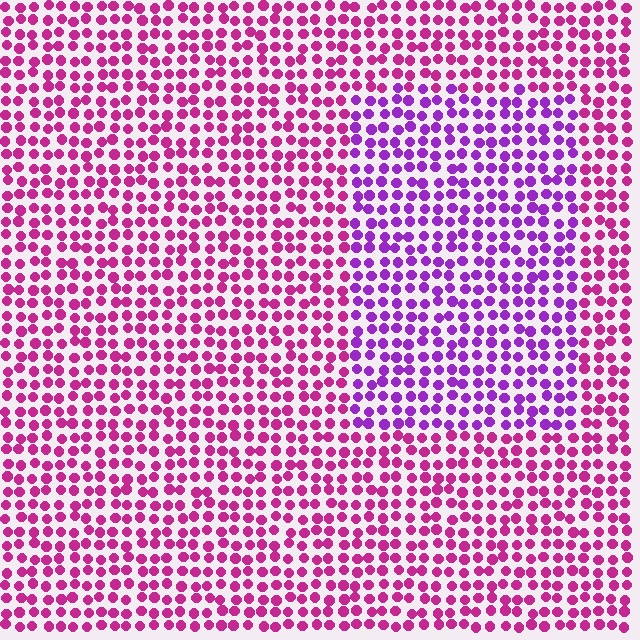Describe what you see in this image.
The image is filled with small magenta elements in a uniform arrangement. A rectangle-shaped region is visible where the elements are tinted to a slightly different hue, forming a subtle color boundary.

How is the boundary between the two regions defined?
The boundary is defined purely by a slight shift in hue (about 36 degrees). Spacing, size, and orientation are identical on both sides.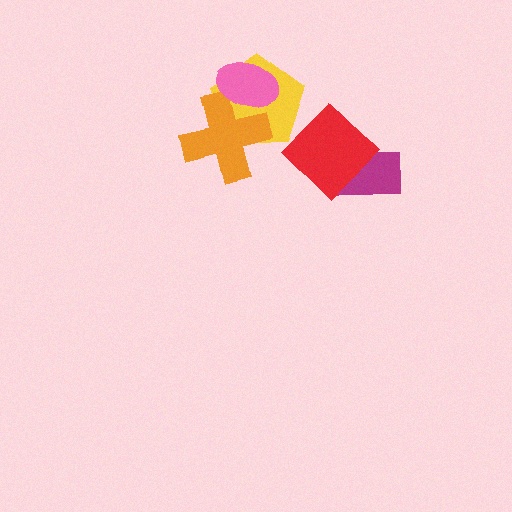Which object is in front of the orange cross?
The pink ellipse is in front of the orange cross.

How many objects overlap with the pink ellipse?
2 objects overlap with the pink ellipse.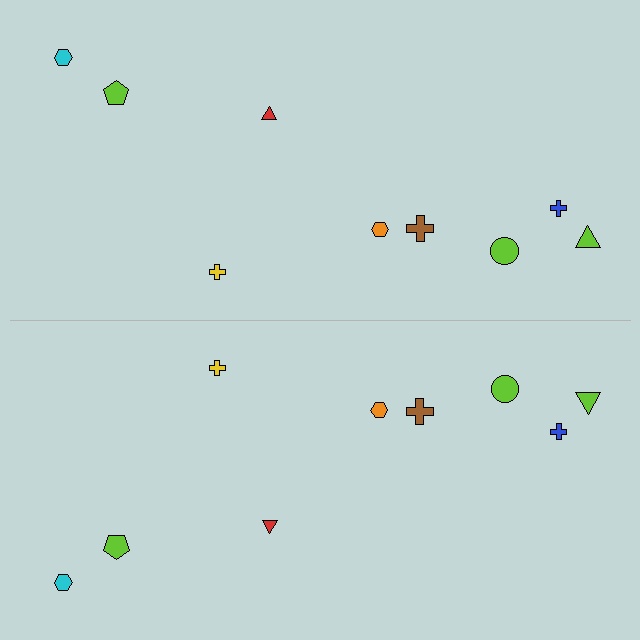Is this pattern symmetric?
Yes, this pattern has bilateral (reflection) symmetry.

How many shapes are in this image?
There are 18 shapes in this image.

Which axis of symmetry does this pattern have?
The pattern has a horizontal axis of symmetry running through the center of the image.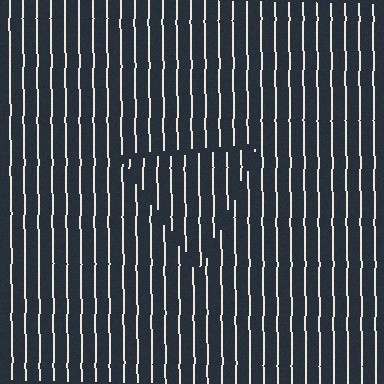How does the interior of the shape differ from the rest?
The interior of the shape contains the same grating, shifted by half a period — the contour is defined by the phase discontinuity where line-ends from the inner and outer gratings abut.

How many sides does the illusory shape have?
3 sides — the line-ends trace a triangle.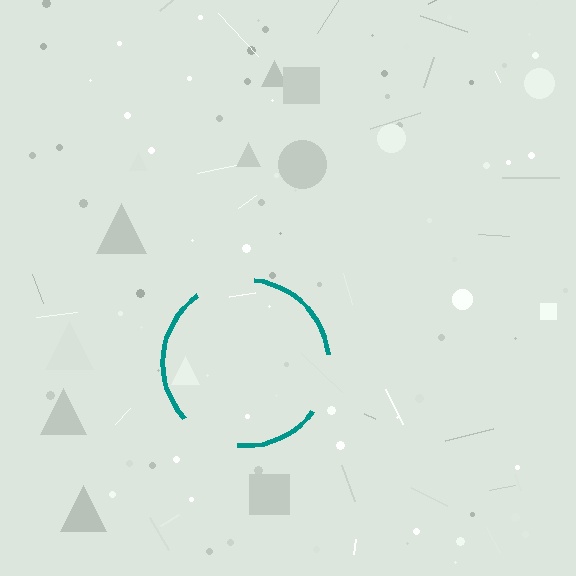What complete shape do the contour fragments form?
The contour fragments form a circle.